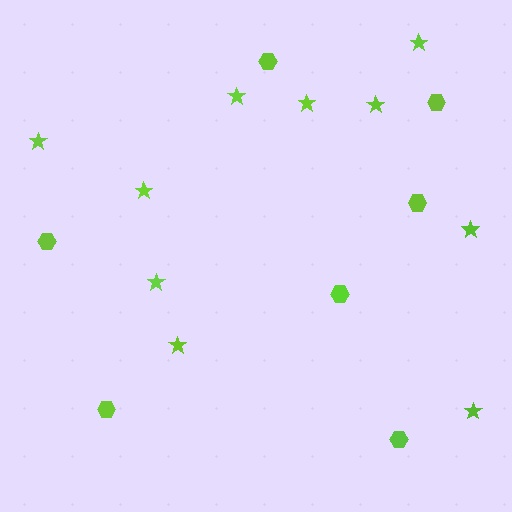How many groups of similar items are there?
There are 2 groups: one group of stars (10) and one group of hexagons (7).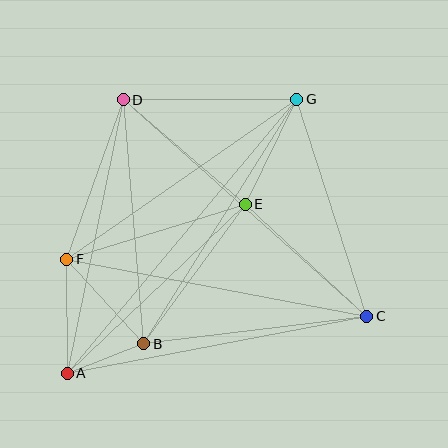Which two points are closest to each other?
Points A and B are closest to each other.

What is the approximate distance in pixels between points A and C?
The distance between A and C is approximately 305 pixels.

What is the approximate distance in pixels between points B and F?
The distance between B and F is approximately 115 pixels.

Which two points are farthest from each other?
Points A and G are farthest from each other.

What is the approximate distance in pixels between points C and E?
The distance between C and E is approximately 165 pixels.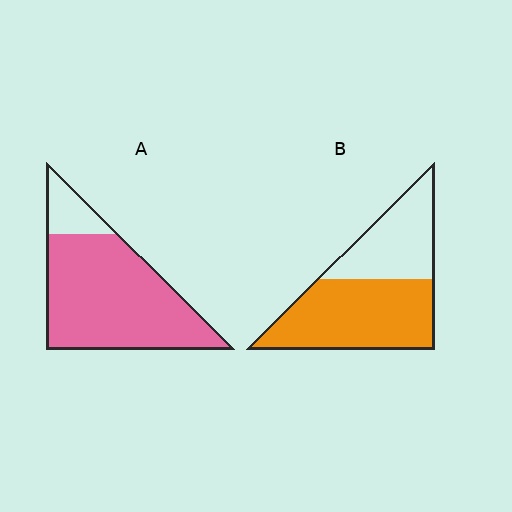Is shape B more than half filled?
Yes.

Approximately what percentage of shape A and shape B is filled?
A is approximately 85% and B is approximately 60%.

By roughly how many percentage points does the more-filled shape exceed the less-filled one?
By roughly 25 percentage points (A over B).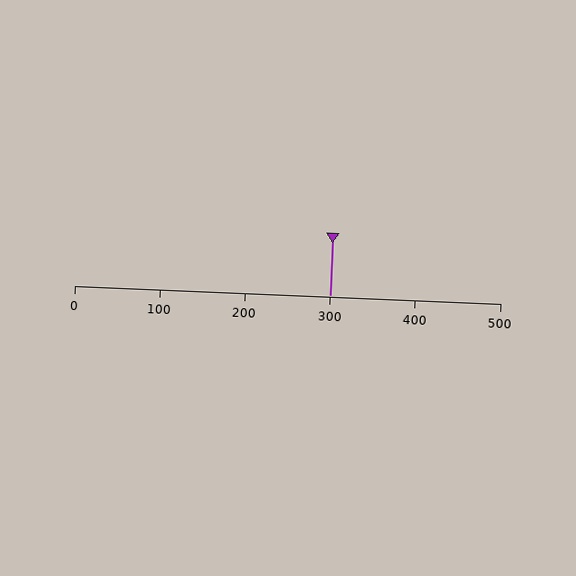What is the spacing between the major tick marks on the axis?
The major ticks are spaced 100 apart.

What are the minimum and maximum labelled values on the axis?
The axis runs from 0 to 500.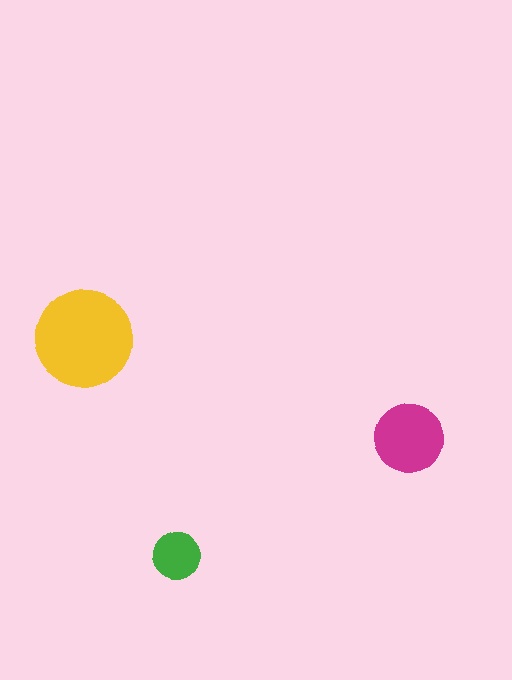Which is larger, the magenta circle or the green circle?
The magenta one.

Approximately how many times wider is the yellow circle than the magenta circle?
About 1.5 times wider.